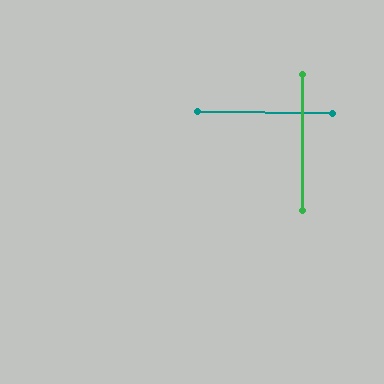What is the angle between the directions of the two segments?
Approximately 90 degrees.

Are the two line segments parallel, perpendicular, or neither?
Perpendicular — they meet at approximately 90°.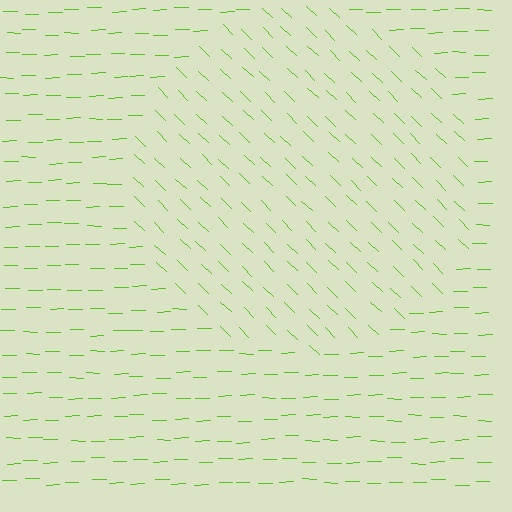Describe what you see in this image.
The image is filled with small lime line segments. A circle region in the image has lines oriented differently from the surrounding lines, creating a visible texture boundary.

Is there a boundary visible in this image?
Yes, there is a texture boundary formed by a change in line orientation.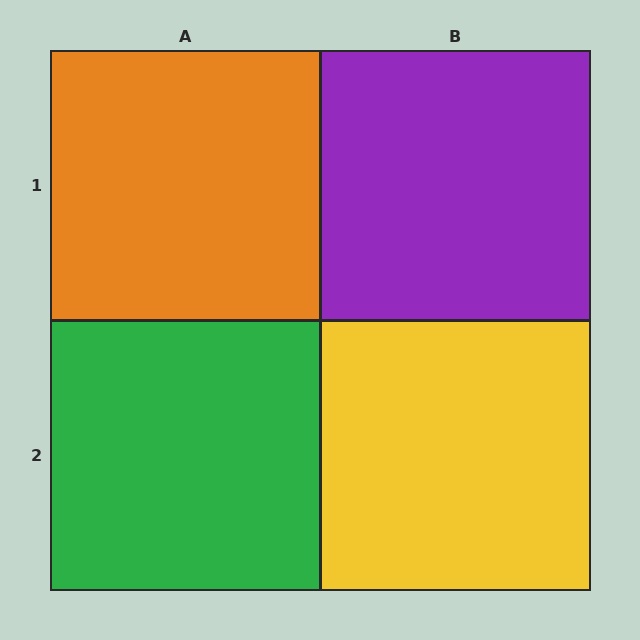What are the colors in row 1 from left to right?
Orange, purple.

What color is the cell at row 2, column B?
Yellow.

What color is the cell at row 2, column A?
Green.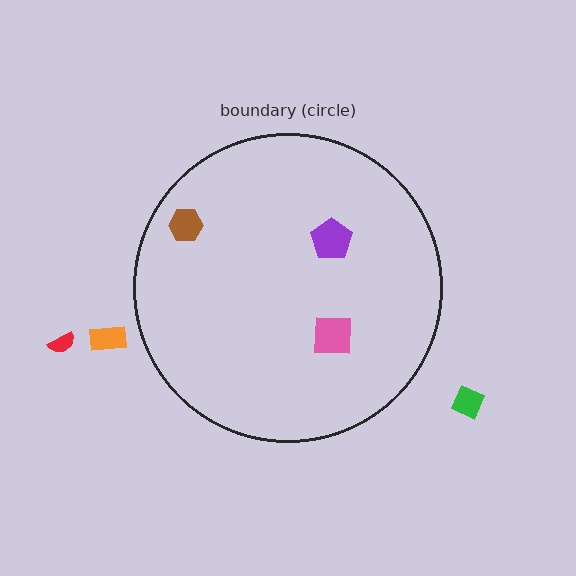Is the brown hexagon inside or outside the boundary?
Inside.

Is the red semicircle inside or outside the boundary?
Outside.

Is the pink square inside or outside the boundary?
Inside.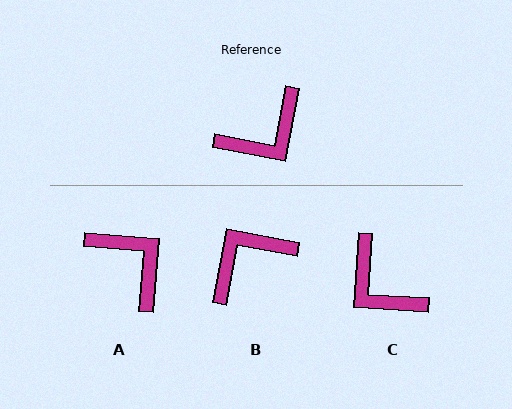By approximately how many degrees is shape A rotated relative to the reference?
Approximately 96 degrees counter-clockwise.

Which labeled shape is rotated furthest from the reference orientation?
B, about 180 degrees away.